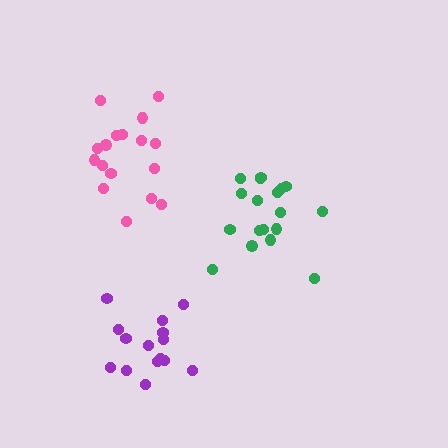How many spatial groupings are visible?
There are 3 spatial groupings.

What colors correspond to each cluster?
The clusters are colored: purple, pink, green.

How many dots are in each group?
Group 1: 15 dots, Group 2: 17 dots, Group 3: 18 dots (50 total).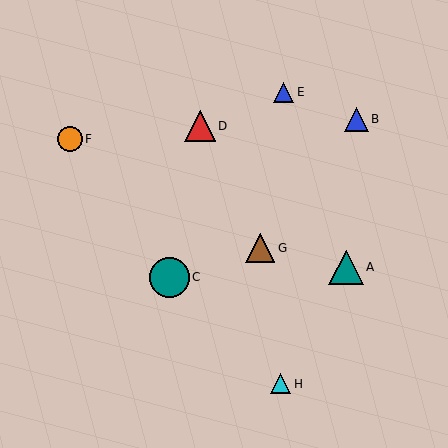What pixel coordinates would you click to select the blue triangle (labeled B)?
Click at (356, 119) to select the blue triangle B.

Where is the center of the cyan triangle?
The center of the cyan triangle is at (280, 384).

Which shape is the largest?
The teal circle (labeled C) is the largest.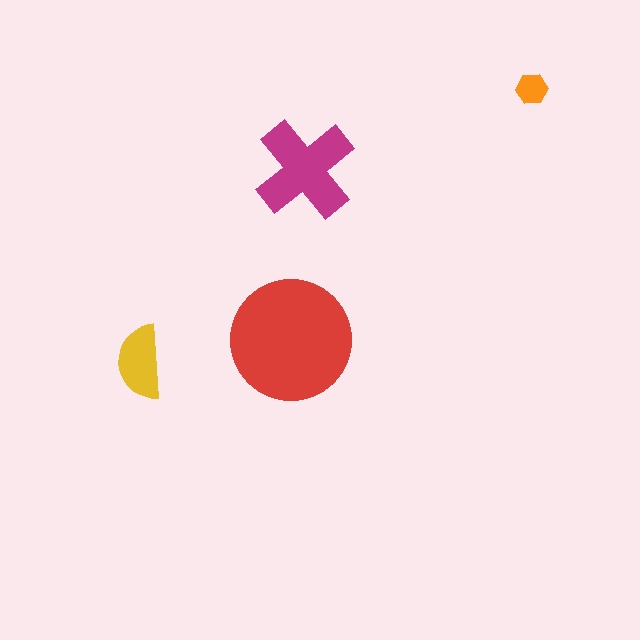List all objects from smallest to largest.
The orange hexagon, the yellow semicircle, the magenta cross, the red circle.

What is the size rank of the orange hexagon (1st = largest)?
4th.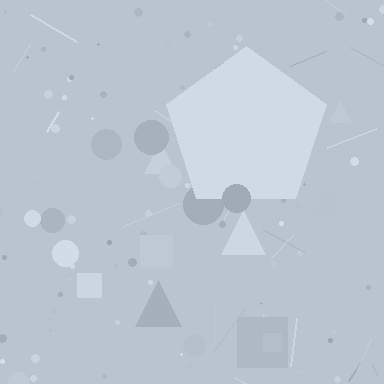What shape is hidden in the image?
A pentagon is hidden in the image.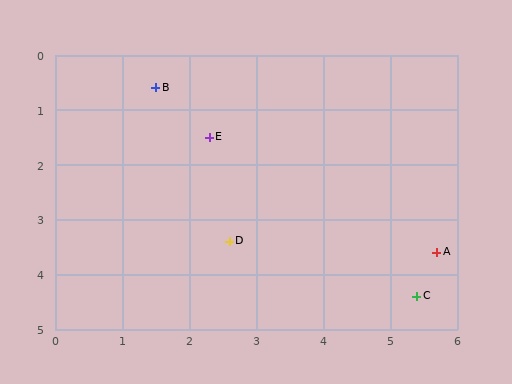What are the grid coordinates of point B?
Point B is at approximately (1.5, 0.6).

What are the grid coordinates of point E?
Point E is at approximately (2.3, 1.5).